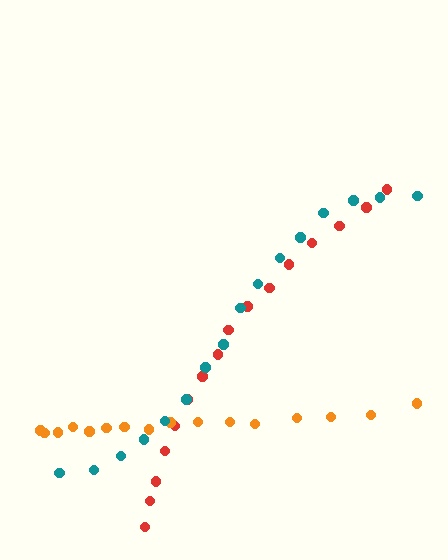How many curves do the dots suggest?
There are 3 distinct paths.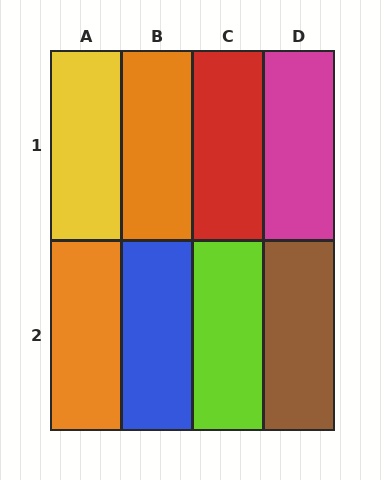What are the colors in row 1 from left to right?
Yellow, orange, red, magenta.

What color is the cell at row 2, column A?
Orange.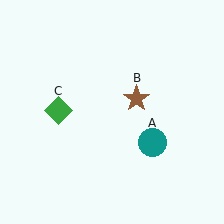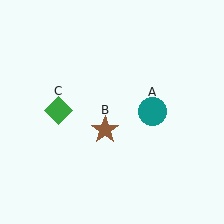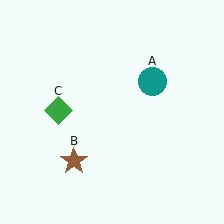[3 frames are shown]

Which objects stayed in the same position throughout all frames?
Green diamond (object C) remained stationary.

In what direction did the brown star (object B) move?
The brown star (object B) moved down and to the left.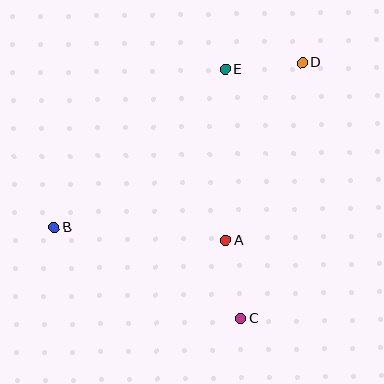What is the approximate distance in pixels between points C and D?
The distance between C and D is approximately 263 pixels.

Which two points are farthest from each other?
Points B and D are farthest from each other.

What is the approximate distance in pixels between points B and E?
The distance between B and E is approximately 233 pixels.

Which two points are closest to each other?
Points D and E are closest to each other.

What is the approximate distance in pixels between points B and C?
The distance between B and C is approximately 208 pixels.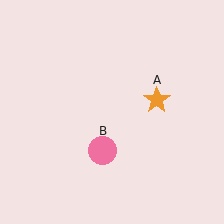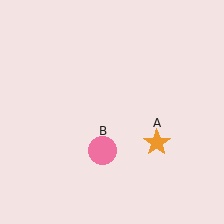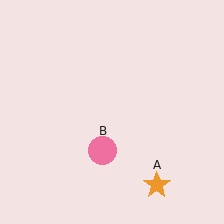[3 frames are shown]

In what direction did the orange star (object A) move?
The orange star (object A) moved down.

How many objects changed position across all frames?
1 object changed position: orange star (object A).